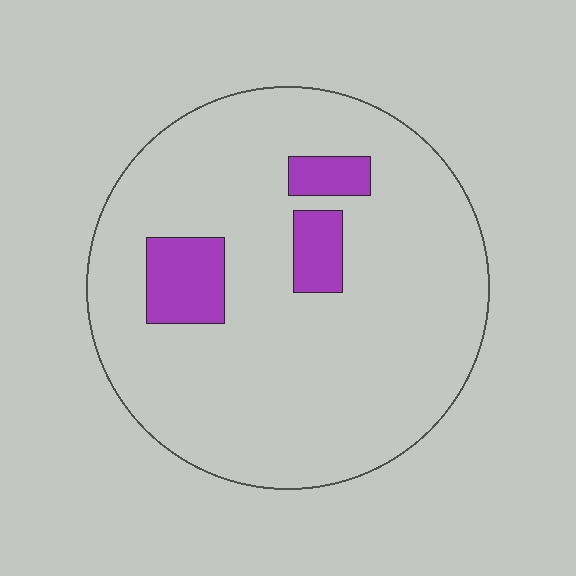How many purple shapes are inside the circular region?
3.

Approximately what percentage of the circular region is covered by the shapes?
Approximately 10%.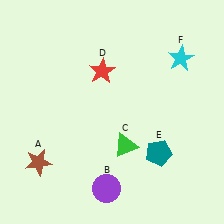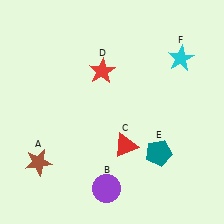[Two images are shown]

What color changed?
The triangle (C) changed from green in Image 1 to red in Image 2.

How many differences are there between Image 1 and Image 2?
There is 1 difference between the two images.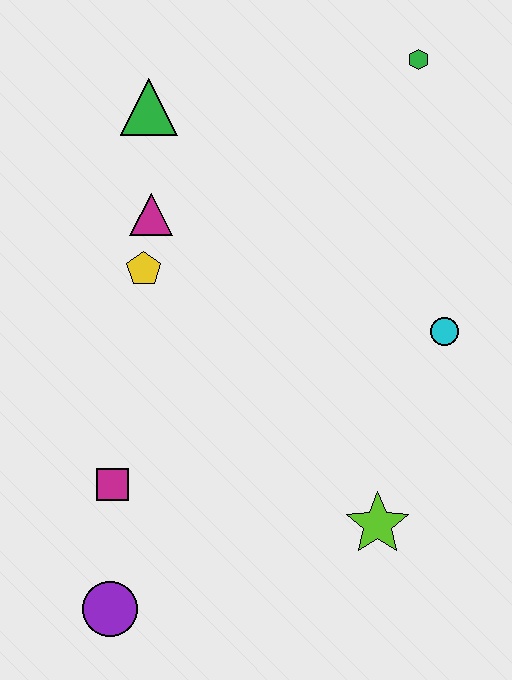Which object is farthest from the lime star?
The green triangle is farthest from the lime star.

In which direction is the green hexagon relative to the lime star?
The green hexagon is above the lime star.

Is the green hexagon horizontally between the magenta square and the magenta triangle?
No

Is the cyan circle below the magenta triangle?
Yes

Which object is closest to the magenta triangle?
The yellow pentagon is closest to the magenta triangle.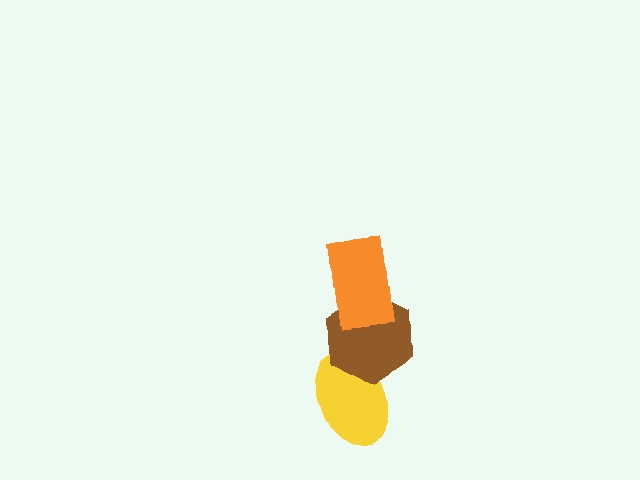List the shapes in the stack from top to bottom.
From top to bottom: the orange rectangle, the brown hexagon, the yellow ellipse.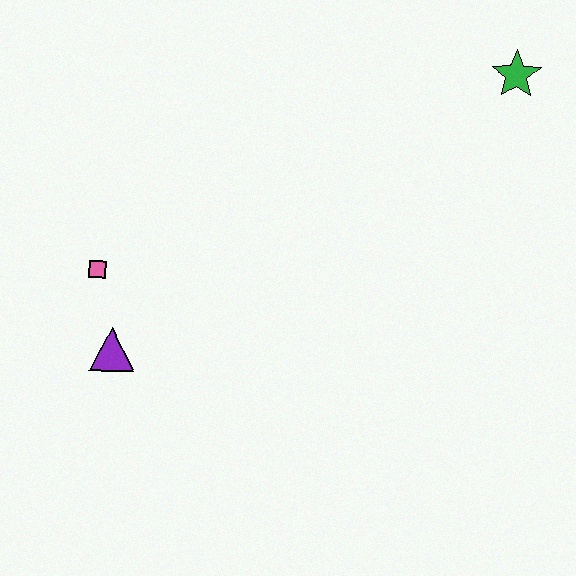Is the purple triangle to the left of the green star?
Yes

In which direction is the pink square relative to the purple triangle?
The pink square is above the purple triangle.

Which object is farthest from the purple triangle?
The green star is farthest from the purple triangle.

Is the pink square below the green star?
Yes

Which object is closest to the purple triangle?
The pink square is closest to the purple triangle.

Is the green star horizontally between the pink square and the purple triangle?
No